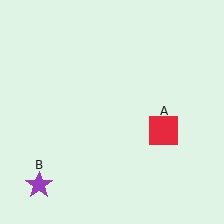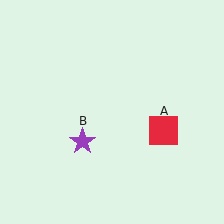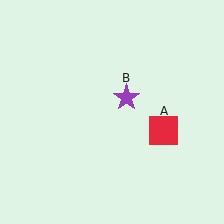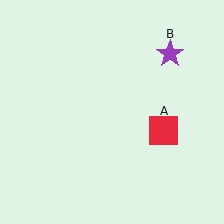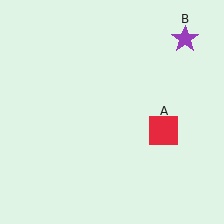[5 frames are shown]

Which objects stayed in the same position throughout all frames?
Red square (object A) remained stationary.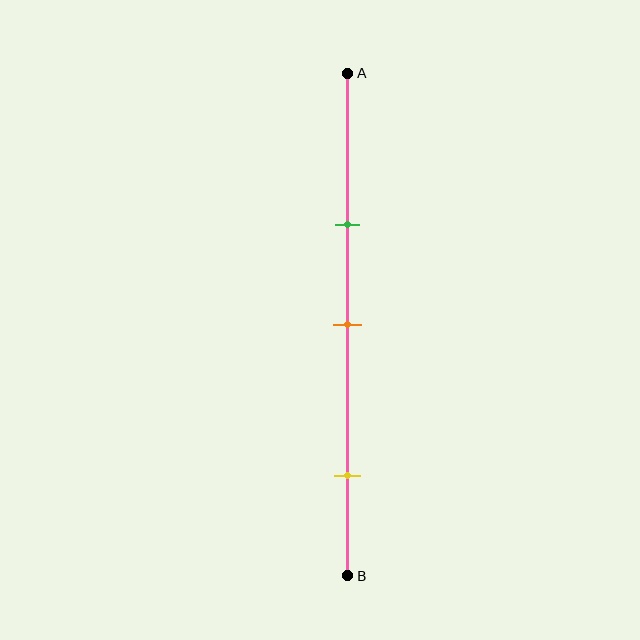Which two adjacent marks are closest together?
The green and orange marks are the closest adjacent pair.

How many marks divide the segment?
There are 3 marks dividing the segment.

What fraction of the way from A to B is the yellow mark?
The yellow mark is approximately 80% (0.8) of the way from A to B.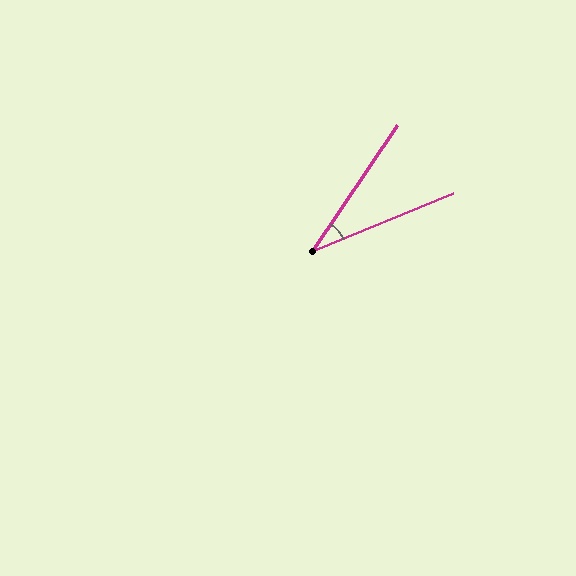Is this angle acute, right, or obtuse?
It is acute.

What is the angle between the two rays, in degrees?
Approximately 34 degrees.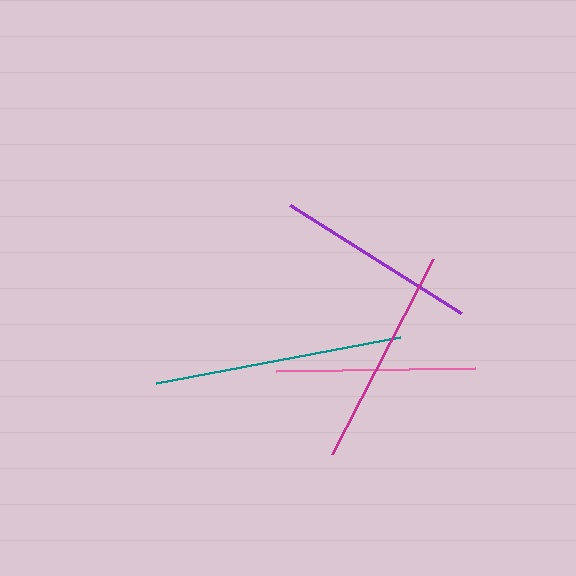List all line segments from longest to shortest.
From longest to shortest: teal, magenta, purple, pink.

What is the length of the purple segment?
The purple segment is approximately 203 pixels long.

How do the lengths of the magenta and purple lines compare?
The magenta and purple lines are approximately the same length.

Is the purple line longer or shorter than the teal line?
The teal line is longer than the purple line.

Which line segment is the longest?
The teal line is the longest at approximately 249 pixels.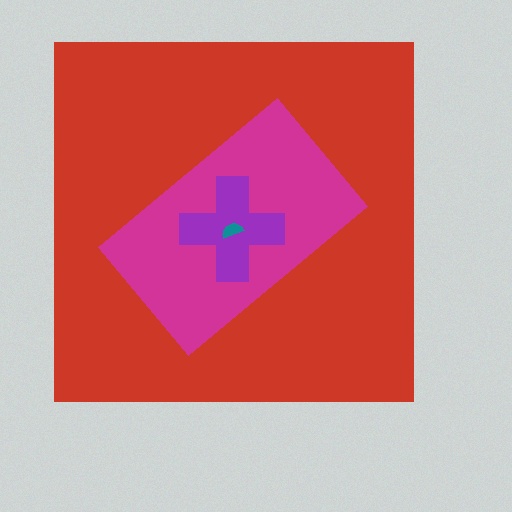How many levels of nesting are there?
4.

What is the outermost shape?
The red square.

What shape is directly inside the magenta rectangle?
The purple cross.